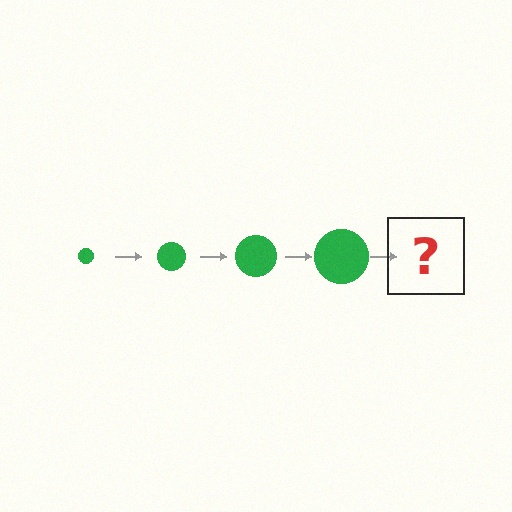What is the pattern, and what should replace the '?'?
The pattern is that the circle gets progressively larger each step. The '?' should be a green circle, larger than the previous one.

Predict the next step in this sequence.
The next step is a green circle, larger than the previous one.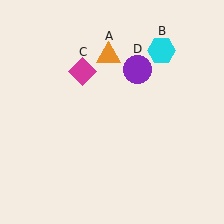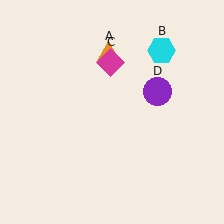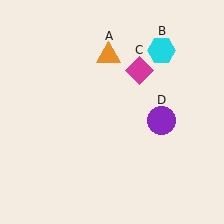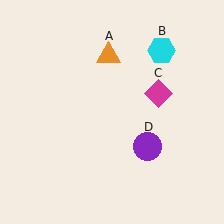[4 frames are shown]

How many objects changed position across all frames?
2 objects changed position: magenta diamond (object C), purple circle (object D).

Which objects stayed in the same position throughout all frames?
Orange triangle (object A) and cyan hexagon (object B) remained stationary.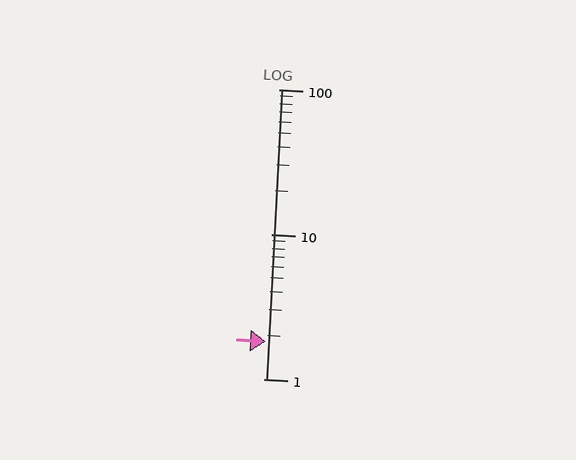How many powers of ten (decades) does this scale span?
The scale spans 2 decades, from 1 to 100.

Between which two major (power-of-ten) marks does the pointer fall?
The pointer is between 1 and 10.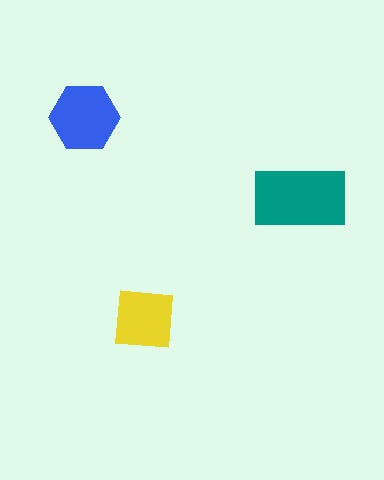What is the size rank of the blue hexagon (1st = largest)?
2nd.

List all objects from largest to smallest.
The teal rectangle, the blue hexagon, the yellow square.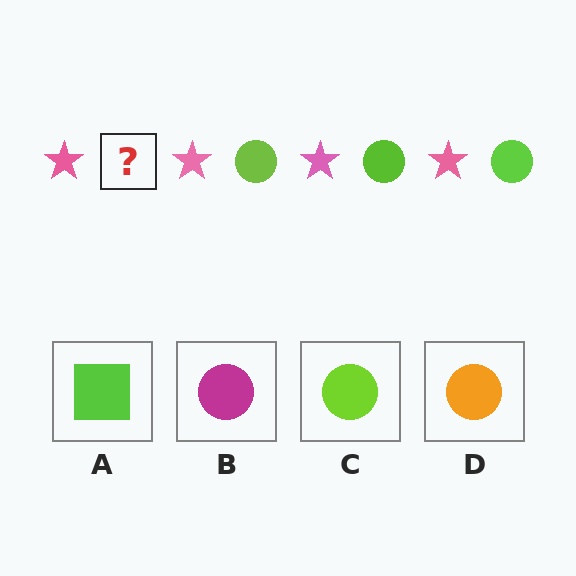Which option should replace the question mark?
Option C.